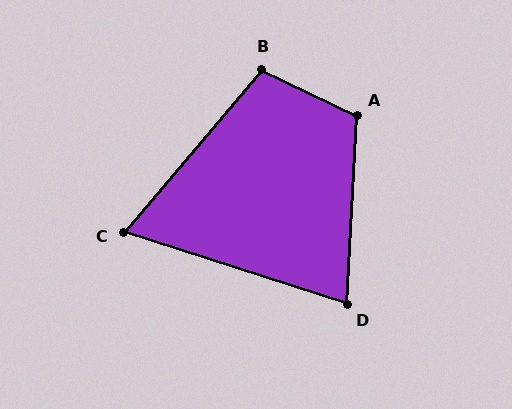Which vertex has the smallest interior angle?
C, at approximately 68 degrees.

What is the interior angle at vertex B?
Approximately 105 degrees (obtuse).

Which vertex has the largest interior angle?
A, at approximately 112 degrees.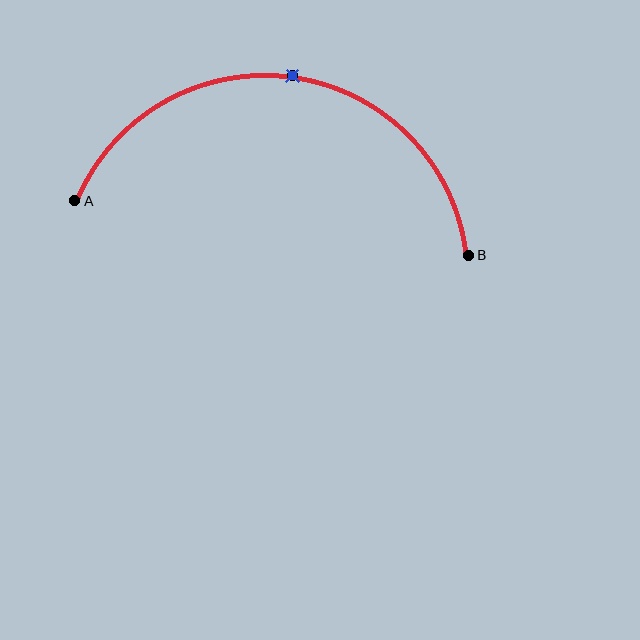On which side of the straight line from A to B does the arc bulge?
The arc bulges above the straight line connecting A and B.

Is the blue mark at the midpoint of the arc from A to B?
Yes. The blue mark lies on the arc at equal arc-length from both A and B — it is the arc midpoint.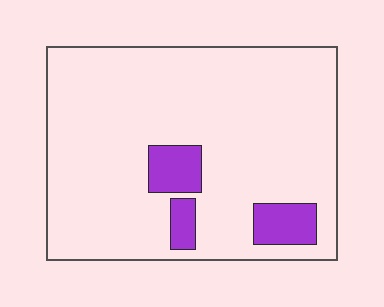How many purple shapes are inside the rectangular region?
3.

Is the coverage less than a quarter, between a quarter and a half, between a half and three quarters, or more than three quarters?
Less than a quarter.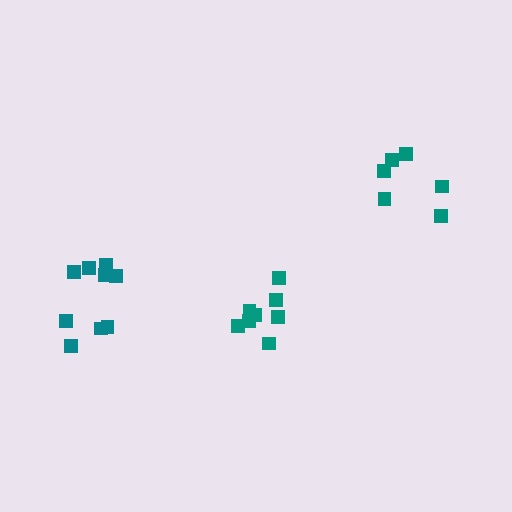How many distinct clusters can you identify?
There are 3 distinct clusters.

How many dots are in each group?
Group 1: 8 dots, Group 2: 6 dots, Group 3: 9 dots (23 total).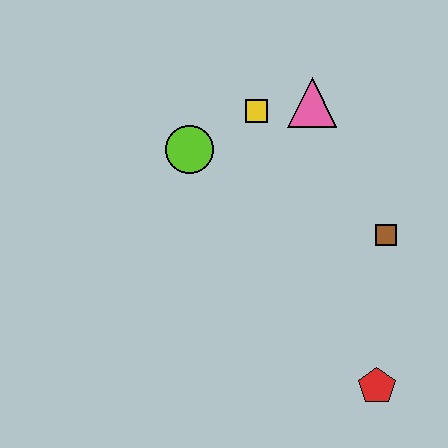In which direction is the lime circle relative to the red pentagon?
The lime circle is above the red pentagon.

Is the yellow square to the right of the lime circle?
Yes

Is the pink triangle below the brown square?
No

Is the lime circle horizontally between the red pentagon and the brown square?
No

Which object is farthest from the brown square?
The lime circle is farthest from the brown square.